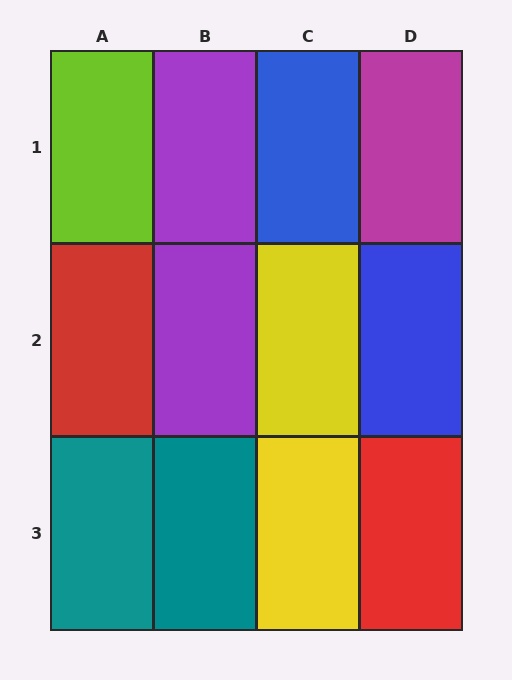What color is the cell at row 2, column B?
Purple.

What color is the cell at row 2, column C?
Yellow.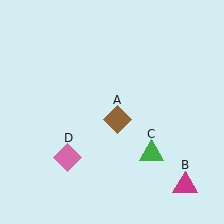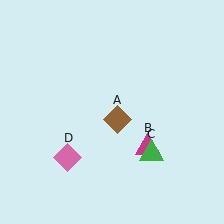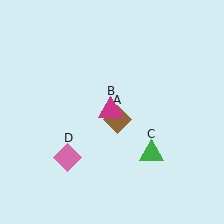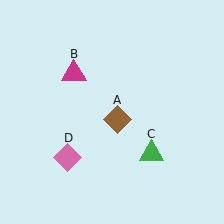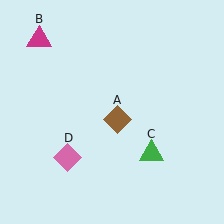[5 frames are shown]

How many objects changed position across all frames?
1 object changed position: magenta triangle (object B).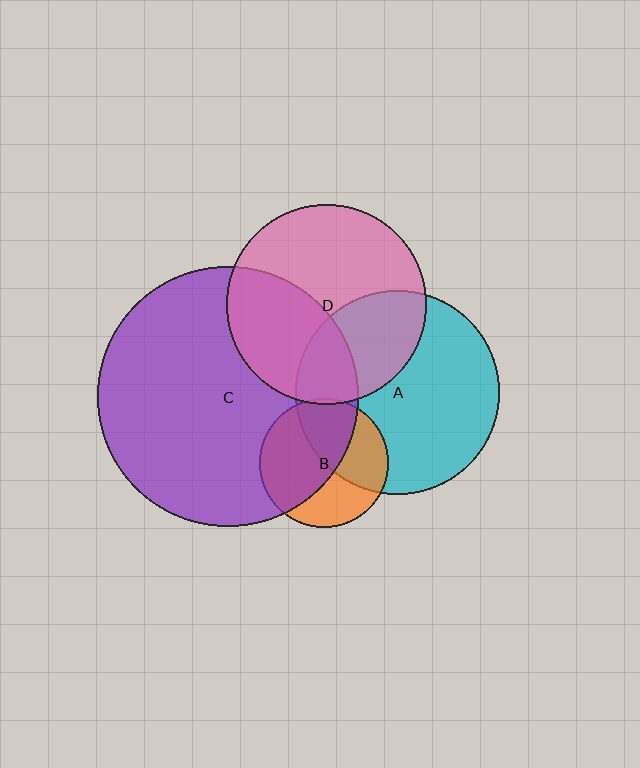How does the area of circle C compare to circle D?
Approximately 1.7 times.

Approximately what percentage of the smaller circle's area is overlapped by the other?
Approximately 45%.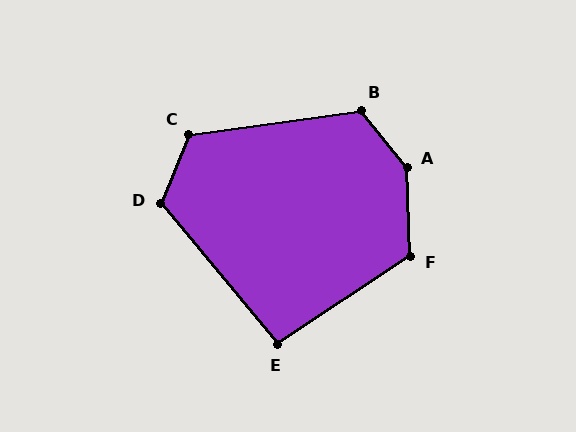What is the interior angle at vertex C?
Approximately 120 degrees (obtuse).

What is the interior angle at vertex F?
Approximately 122 degrees (obtuse).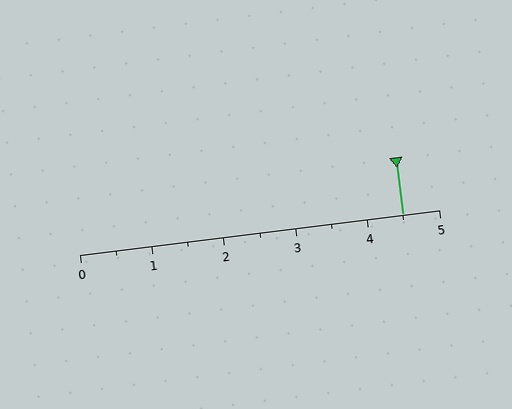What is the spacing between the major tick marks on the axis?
The major ticks are spaced 1 apart.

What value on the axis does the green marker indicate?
The marker indicates approximately 4.5.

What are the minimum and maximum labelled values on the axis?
The axis runs from 0 to 5.